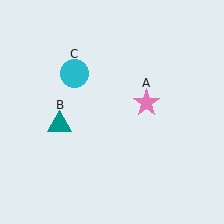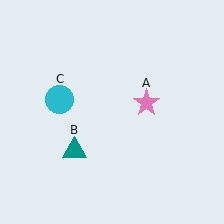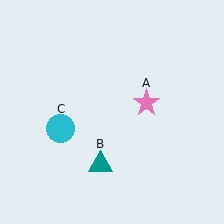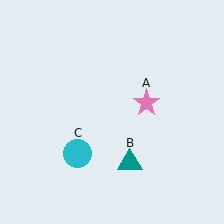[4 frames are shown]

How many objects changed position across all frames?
2 objects changed position: teal triangle (object B), cyan circle (object C).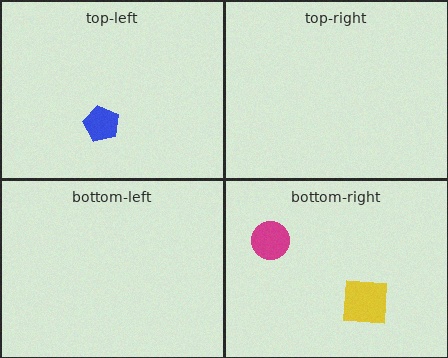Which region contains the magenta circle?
The bottom-right region.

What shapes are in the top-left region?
The blue pentagon.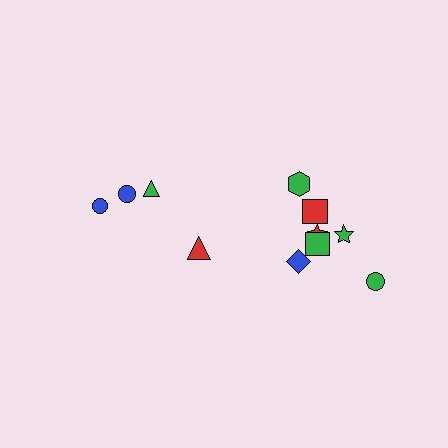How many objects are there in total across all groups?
There are 11 objects.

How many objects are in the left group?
There are 4 objects.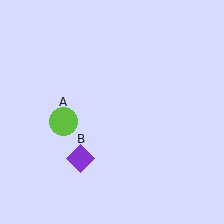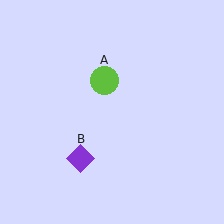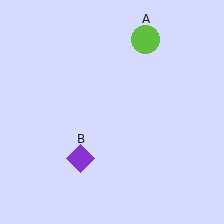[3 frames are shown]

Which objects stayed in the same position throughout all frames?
Purple diamond (object B) remained stationary.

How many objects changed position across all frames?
1 object changed position: lime circle (object A).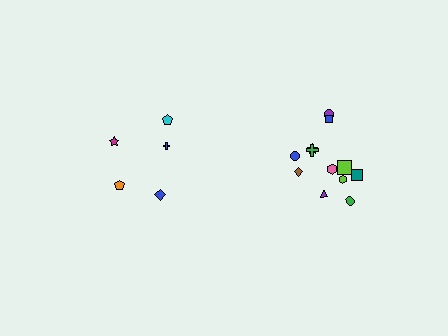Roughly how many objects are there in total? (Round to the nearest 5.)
Roughly 15 objects in total.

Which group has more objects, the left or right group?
The right group.